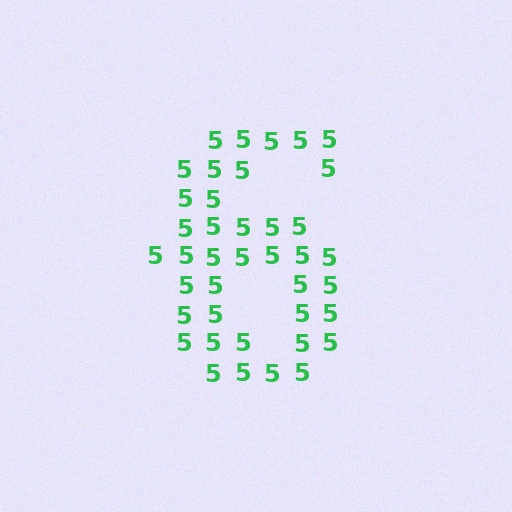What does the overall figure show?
The overall figure shows the digit 6.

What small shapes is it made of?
It is made of small digit 5's.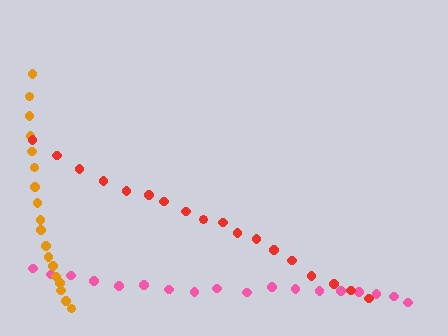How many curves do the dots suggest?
There are 3 distinct paths.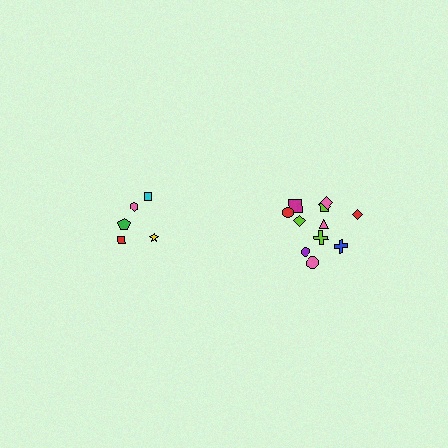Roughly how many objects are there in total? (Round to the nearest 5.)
Roughly 15 objects in total.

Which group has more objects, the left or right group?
The right group.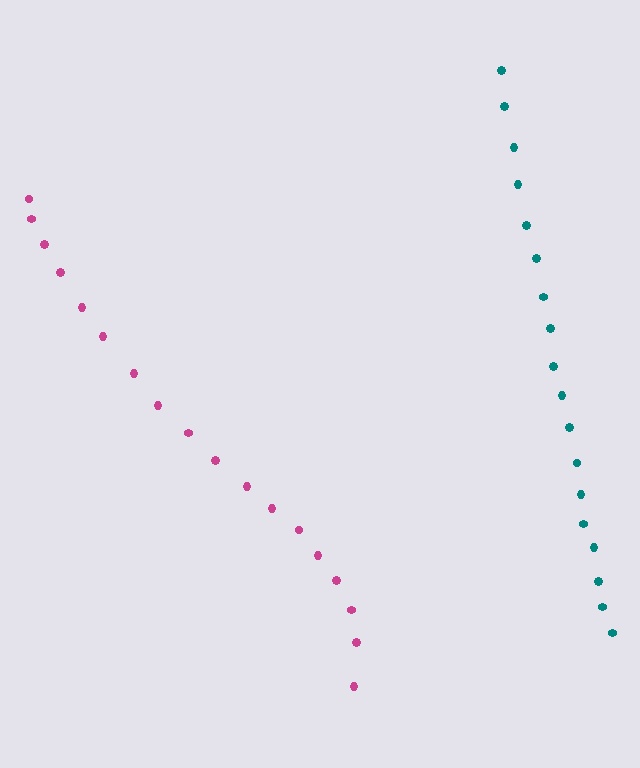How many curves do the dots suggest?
There are 2 distinct paths.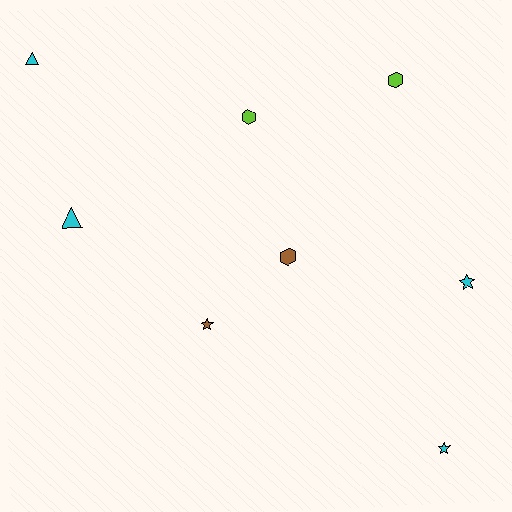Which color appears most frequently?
Cyan, with 4 objects.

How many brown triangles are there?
There are no brown triangles.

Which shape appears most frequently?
Star, with 3 objects.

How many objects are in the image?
There are 8 objects.